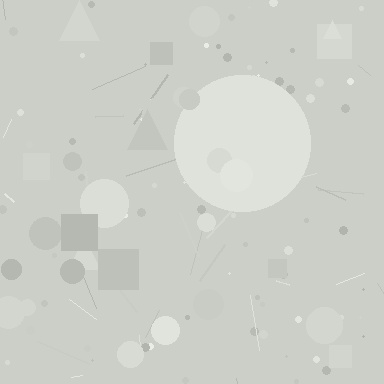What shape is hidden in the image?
A circle is hidden in the image.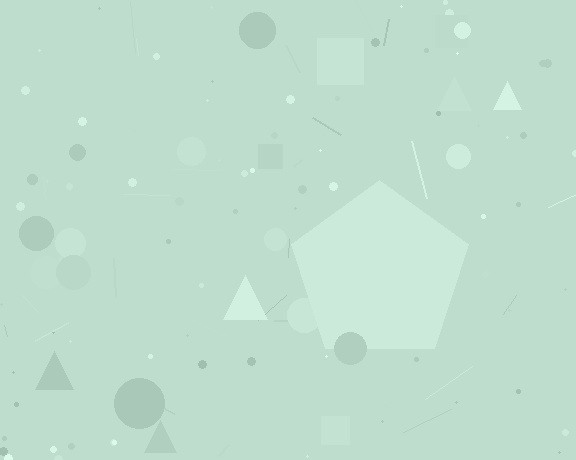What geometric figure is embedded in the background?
A pentagon is embedded in the background.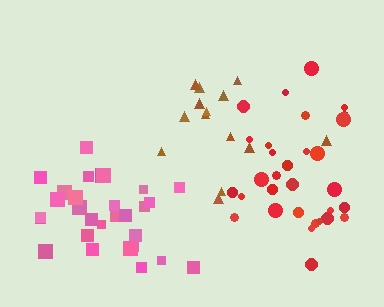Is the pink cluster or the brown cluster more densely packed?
Pink.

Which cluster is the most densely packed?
Pink.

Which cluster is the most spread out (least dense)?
Brown.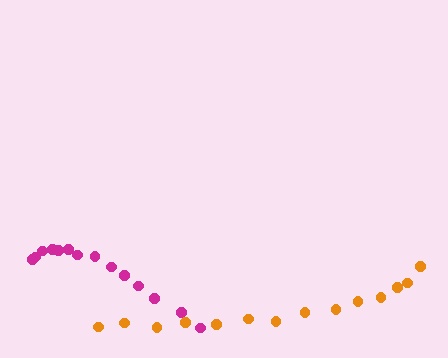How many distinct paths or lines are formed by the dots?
There are 2 distinct paths.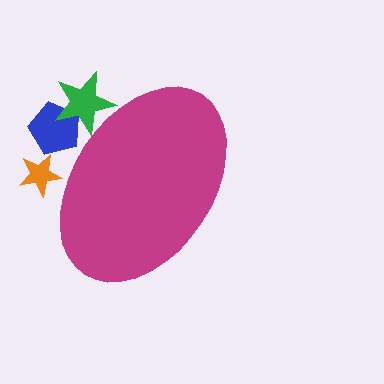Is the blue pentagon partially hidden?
Yes, the blue pentagon is partially hidden behind the magenta ellipse.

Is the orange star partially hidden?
Yes, the orange star is partially hidden behind the magenta ellipse.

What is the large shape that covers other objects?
A magenta ellipse.